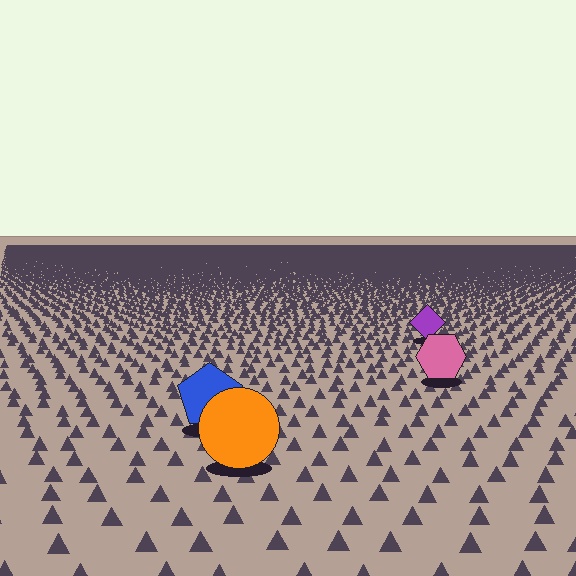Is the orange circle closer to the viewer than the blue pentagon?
Yes. The orange circle is closer — you can tell from the texture gradient: the ground texture is coarser near it.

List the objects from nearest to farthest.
From nearest to farthest: the orange circle, the blue pentagon, the pink hexagon, the purple diamond.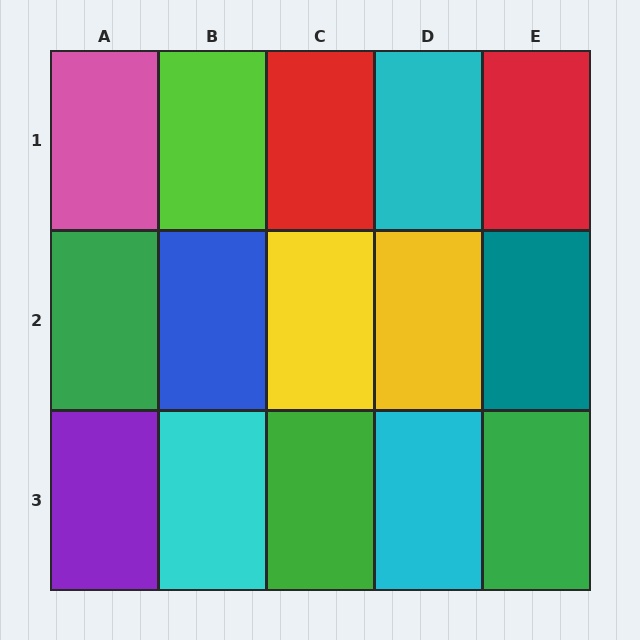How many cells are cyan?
3 cells are cyan.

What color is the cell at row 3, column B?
Cyan.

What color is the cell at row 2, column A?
Green.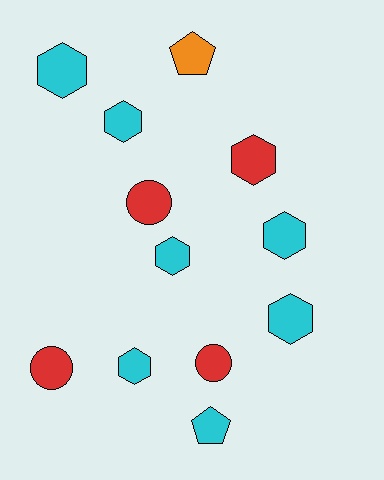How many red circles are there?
There are 3 red circles.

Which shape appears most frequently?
Hexagon, with 7 objects.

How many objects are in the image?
There are 12 objects.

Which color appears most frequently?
Cyan, with 7 objects.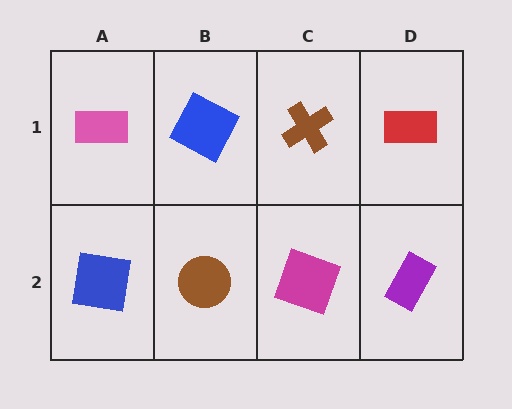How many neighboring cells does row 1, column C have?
3.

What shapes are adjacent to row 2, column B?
A blue square (row 1, column B), a blue square (row 2, column A), a magenta square (row 2, column C).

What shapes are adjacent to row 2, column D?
A red rectangle (row 1, column D), a magenta square (row 2, column C).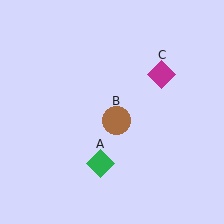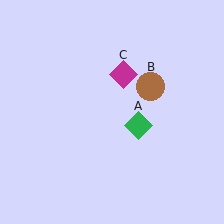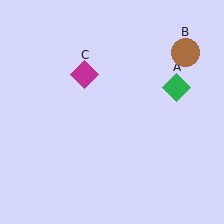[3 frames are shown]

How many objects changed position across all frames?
3 objects changed position: green diamond (object A), brown circle (object B), magenta diamond (object C).